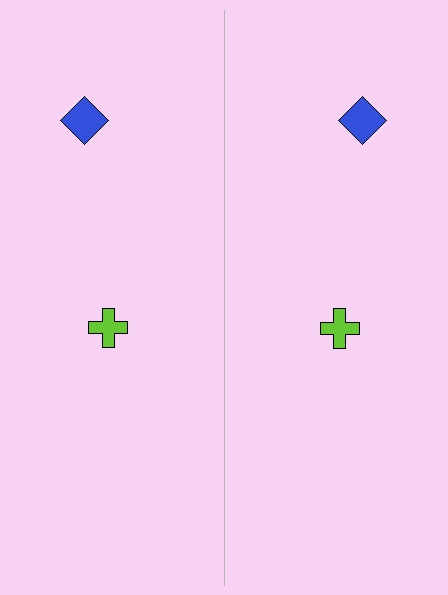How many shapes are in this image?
There are 4 shapes in this image.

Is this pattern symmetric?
Yes, this pattern has bilateral (reflection) symmetry.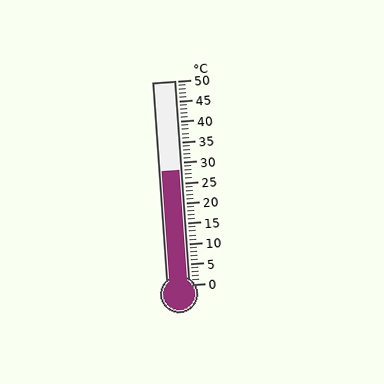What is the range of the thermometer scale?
The thermometer scale ranges from 0°C to 50°C.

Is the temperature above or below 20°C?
The temperature is above 20°C.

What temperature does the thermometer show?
The thermometer shows approximately 28°C.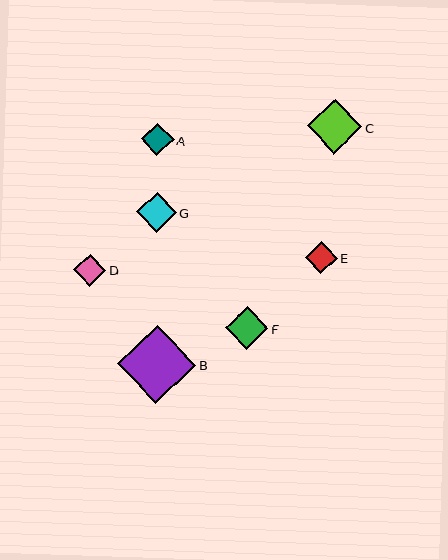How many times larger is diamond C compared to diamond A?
Diamond C is approximately 1.7 times the size of diamond A.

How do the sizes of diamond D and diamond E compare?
Diamond D and diamond E are approximately the same size.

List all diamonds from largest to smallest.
From largest to smallest: B, C, F, G, A, D, E.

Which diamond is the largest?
Diamond B is the largest with a size of approximately 78 pixels.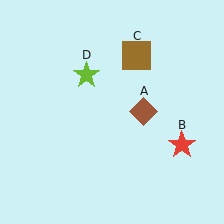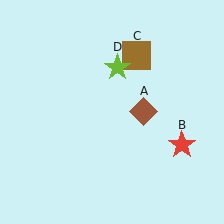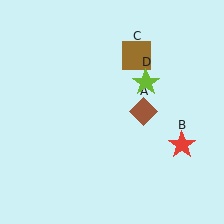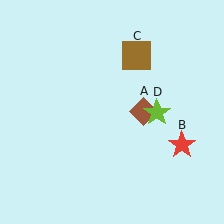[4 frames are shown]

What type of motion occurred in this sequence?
The lime star (object D) rotated clockwise around the center of the scene.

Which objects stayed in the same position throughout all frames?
Brown diamond (object A) and red star (object B) and brown square (object C) remained stationary.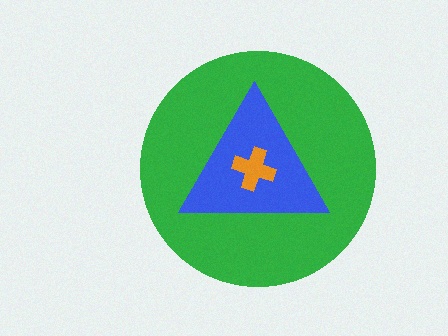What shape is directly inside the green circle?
The blue triangle.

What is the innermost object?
The orange cross.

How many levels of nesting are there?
3.